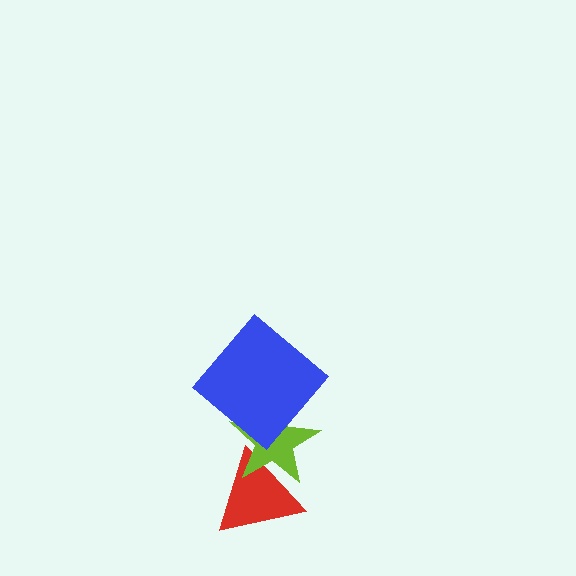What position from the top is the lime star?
The lime star is 2nd from the top.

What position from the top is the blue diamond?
The blue diamond is 1st from the top.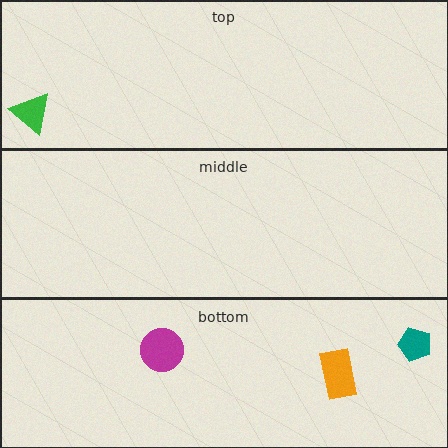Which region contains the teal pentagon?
The bottom region.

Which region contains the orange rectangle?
The bottom region.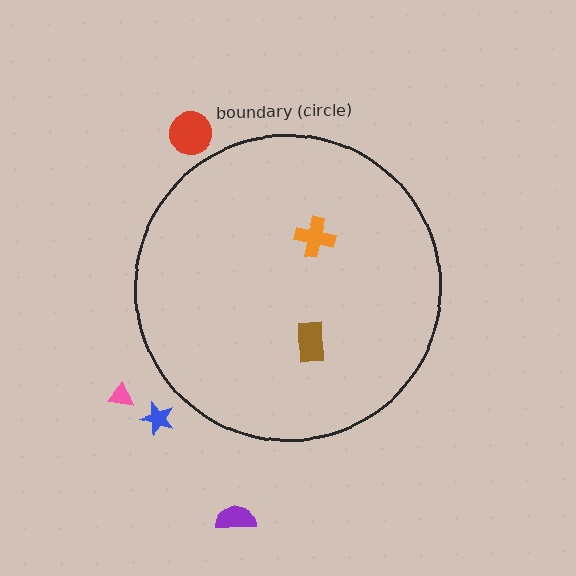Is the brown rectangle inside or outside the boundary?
Inside.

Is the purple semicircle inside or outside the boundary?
Outside.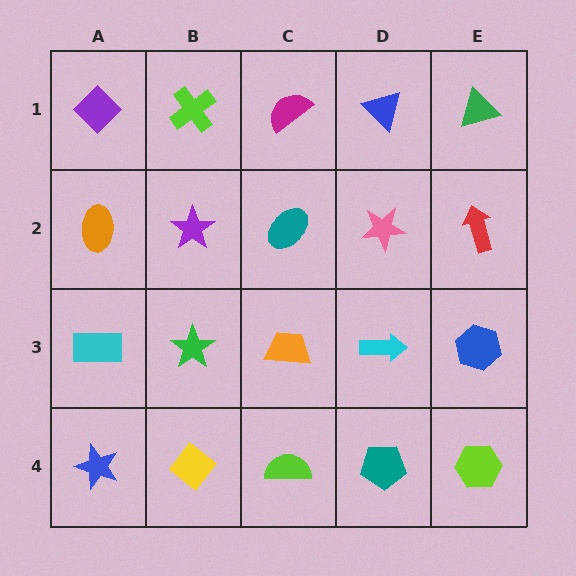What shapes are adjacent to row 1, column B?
A purple star (row 2, column B), a purple diamond (row 1, column A), a magenta semicircle (row 1, column C).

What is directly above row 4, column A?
A cyan rectangle.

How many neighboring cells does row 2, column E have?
3.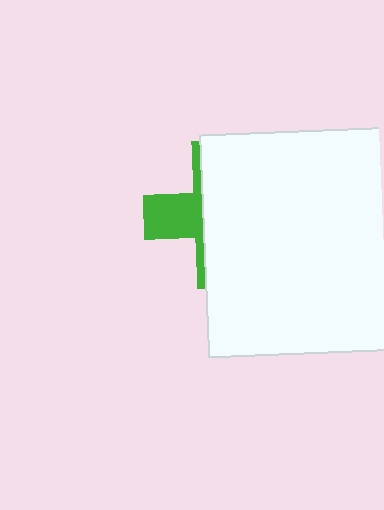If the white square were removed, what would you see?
You would see the complete green cross.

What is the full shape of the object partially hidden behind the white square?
The partially hidden object is a green cross.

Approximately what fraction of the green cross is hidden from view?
Roughly 70% of the green cross is hidden behind the white square.